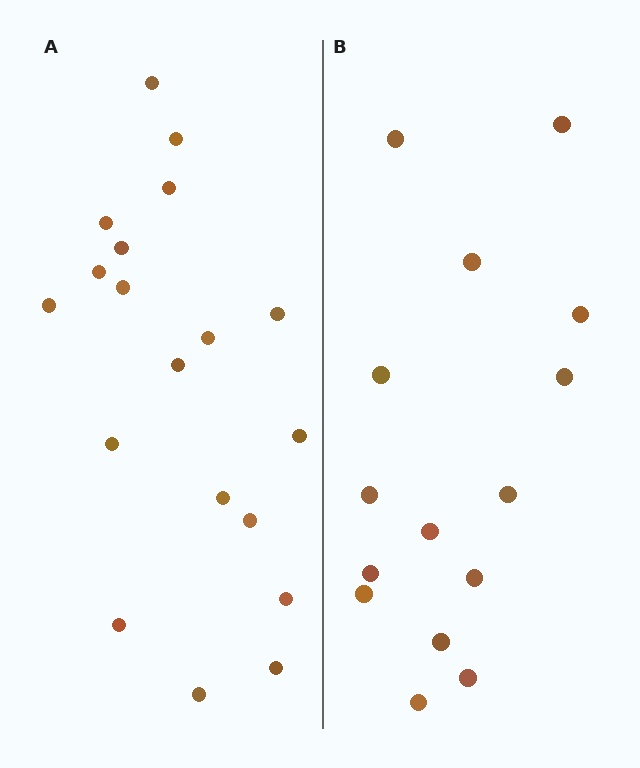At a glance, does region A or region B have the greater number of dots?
Region A (the left region) has more dots.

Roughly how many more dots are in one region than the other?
Region A has about 4 more dots than region B.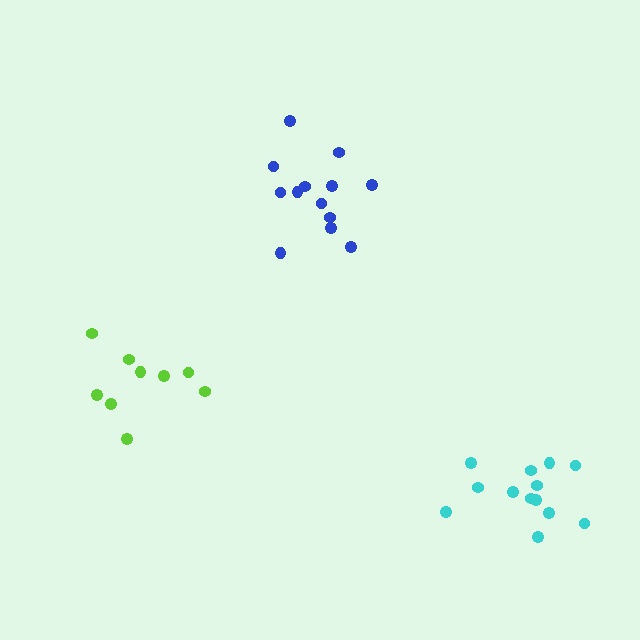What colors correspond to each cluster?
The clusters are colored: cyan, lime, blue.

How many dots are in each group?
Group 1: 13 dots, Group 2: 9 dots, Group 3: 13 dots (35 total).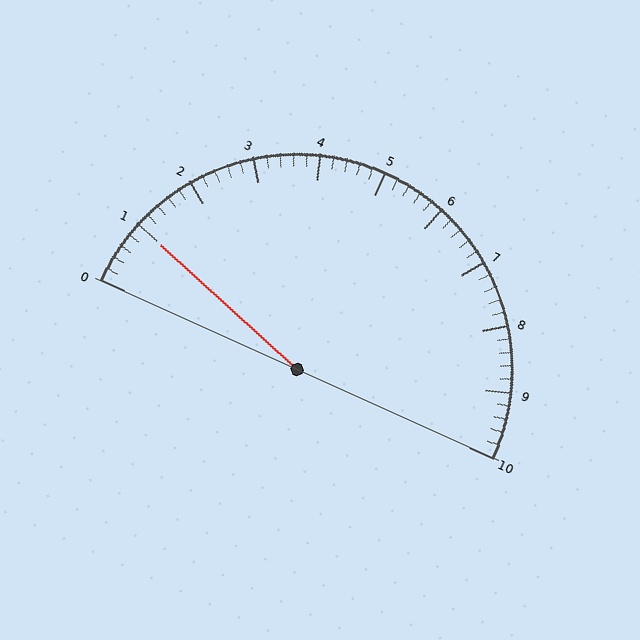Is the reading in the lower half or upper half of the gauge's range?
The reading is in the lower half of the range (0 to 10).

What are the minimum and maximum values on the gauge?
The gauge ranges from 0 to 10.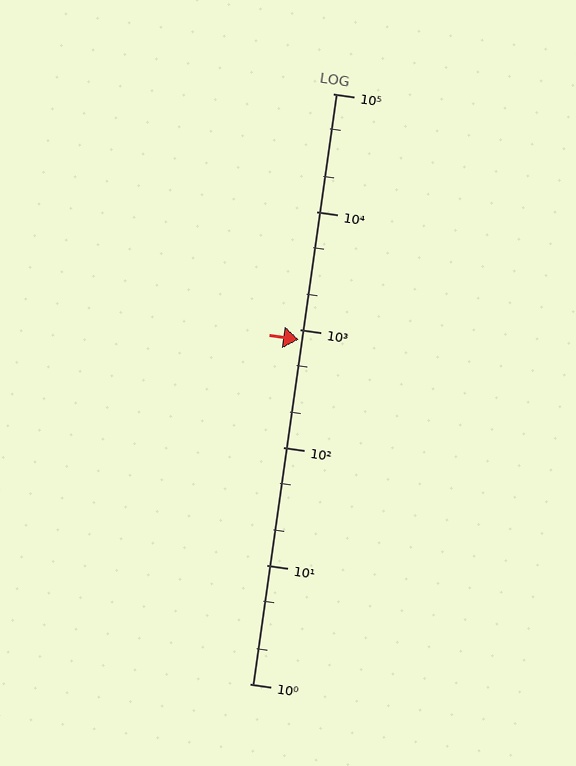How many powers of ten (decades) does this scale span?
The scale spans 5 decades, from 1 to 100000.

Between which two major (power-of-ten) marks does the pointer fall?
The pointer is between 100 and 1000.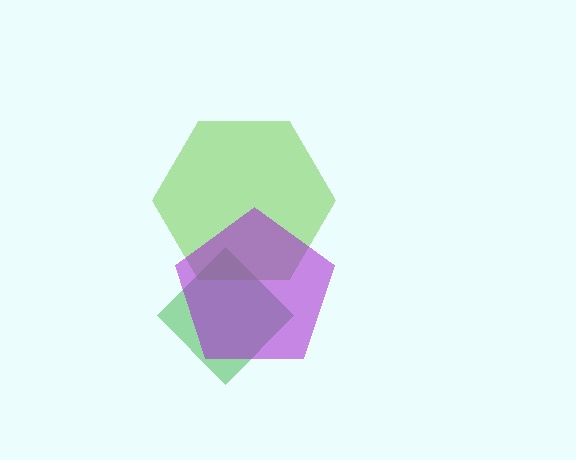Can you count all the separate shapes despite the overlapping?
Yes, there are 3 separate shapes.